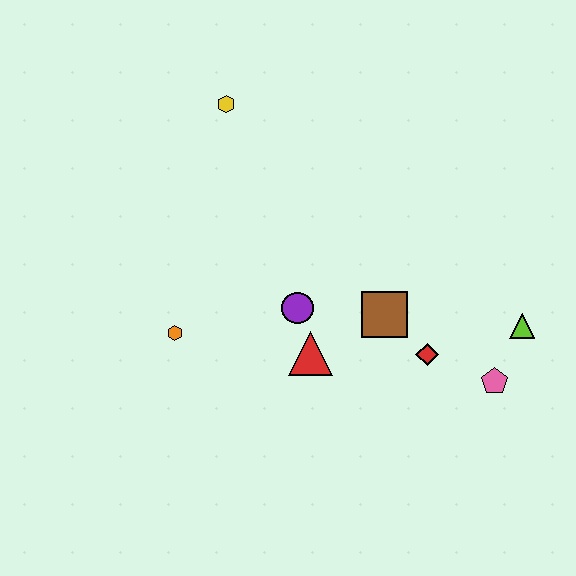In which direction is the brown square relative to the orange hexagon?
The brown square is to the right of the orange hexagon.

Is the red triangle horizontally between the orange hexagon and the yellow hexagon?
No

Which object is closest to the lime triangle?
The pink pentagon is closest to the lime triangle.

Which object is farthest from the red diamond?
The yellow hexagon is farthest from the red diamond.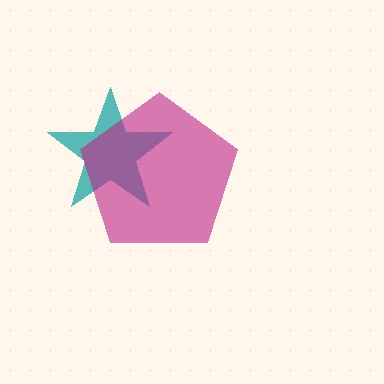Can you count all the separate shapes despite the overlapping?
Yes, there are 2 separate shapes.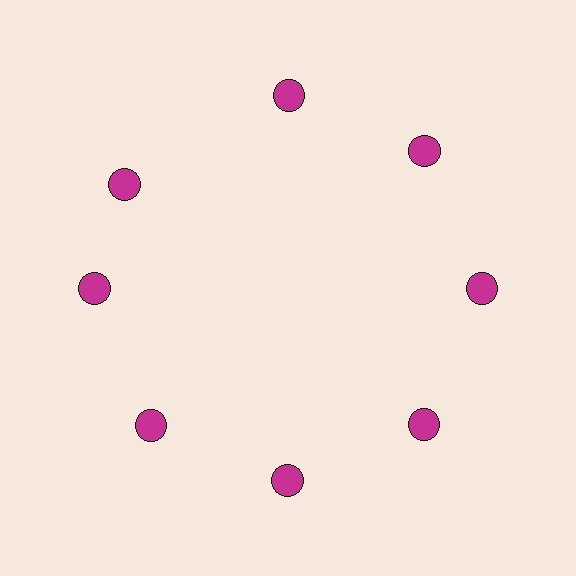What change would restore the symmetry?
The symmetry would be restored by rotating it back into even spacing with its neighbors so that all 8 circles sit at equal angles and equal distance from the center.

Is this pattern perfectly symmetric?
No. The 8 magenta circles are arranged in a ring, but one element near the 10 o'clock position is rotated out of alignment along the ring, breaking the 8-fold rotational symmetry.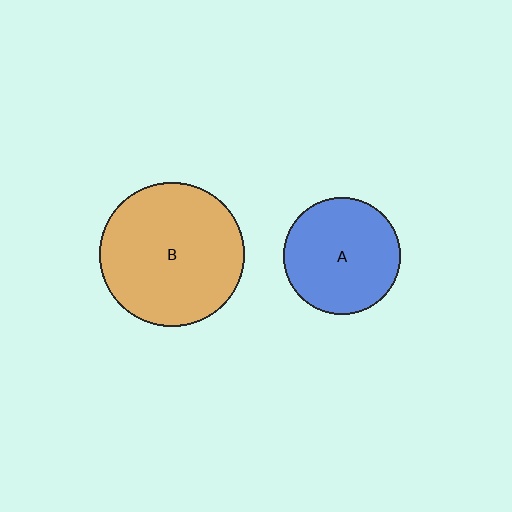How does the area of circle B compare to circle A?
Approximately 1.5 times.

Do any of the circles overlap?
No, none of the circles overlap.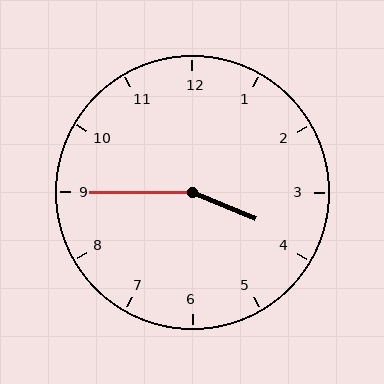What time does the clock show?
3:45.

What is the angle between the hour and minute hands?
Approximately 158 degrees.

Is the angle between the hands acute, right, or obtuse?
It is obtuse.